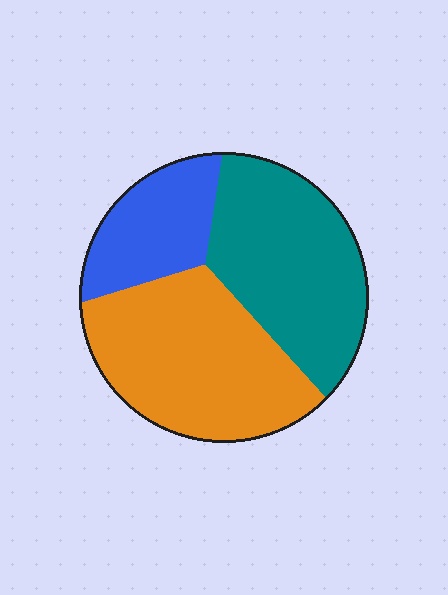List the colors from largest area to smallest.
From largest to smallest: orange, teal, blue.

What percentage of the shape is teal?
Teal covers about 40% of the shape.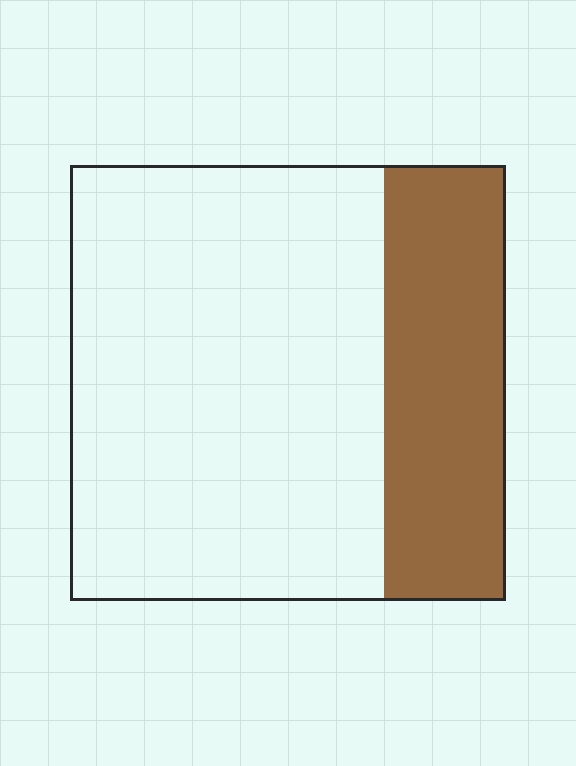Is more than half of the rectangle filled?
No.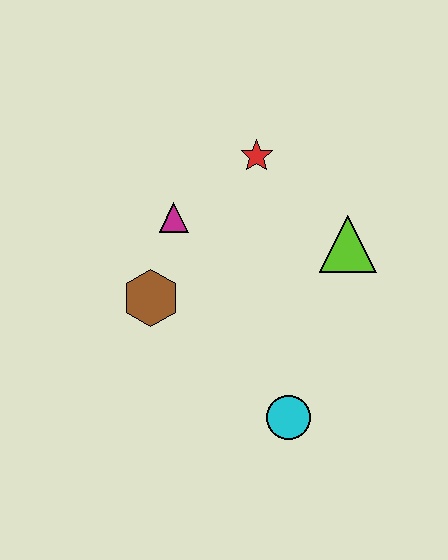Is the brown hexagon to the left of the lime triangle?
Yes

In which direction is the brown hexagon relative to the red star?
The brown hexagon is below the red star.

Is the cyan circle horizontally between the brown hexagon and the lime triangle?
Yes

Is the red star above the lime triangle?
Yes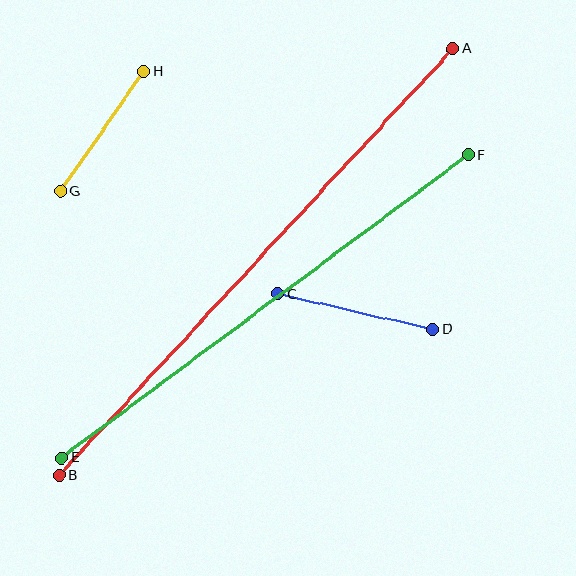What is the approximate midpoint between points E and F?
The midpoint is at approximately (265, 306) pixels.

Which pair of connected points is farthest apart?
Points A and B are farthest apart.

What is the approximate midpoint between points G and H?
The midpoint is at approximately (102, 131) pixels.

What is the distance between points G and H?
The distance is approximately 145 pixels.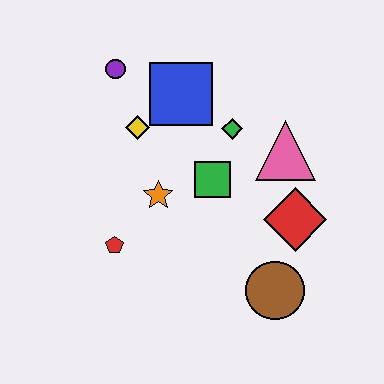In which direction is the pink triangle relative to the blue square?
The pink triangle is to the right of the blue square.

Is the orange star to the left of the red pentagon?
No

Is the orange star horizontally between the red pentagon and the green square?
Yes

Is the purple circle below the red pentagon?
No